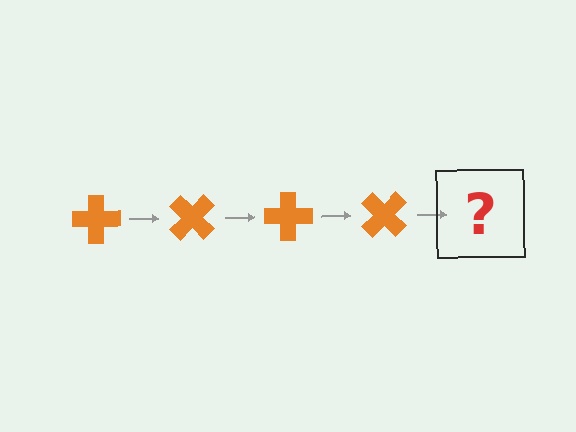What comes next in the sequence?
The next element should be an orange cross rotated 180 degrees.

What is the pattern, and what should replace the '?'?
The pattern is that the cross rotates 45 degrees each step. The '?' should be an orange cross rotated 180 degrees.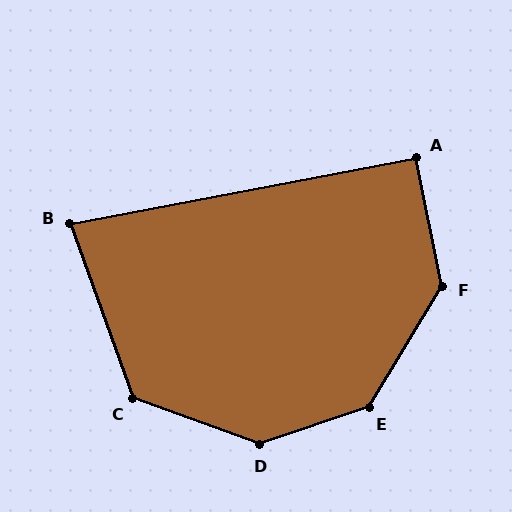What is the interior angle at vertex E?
Approximately 140 degrees (obtuse).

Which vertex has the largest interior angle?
D, at approximately 141 degrees.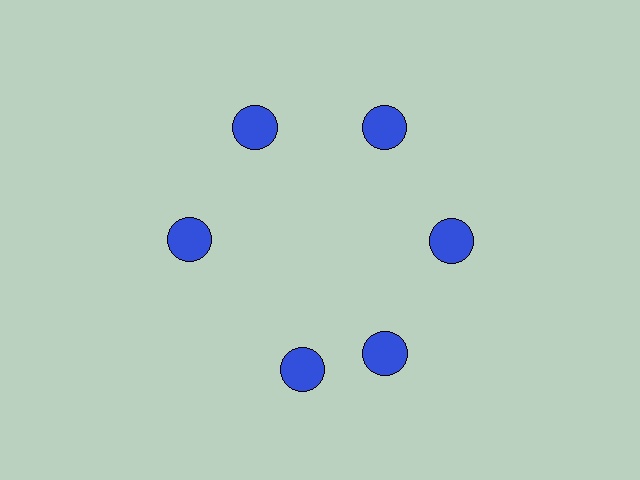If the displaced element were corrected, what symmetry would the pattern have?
It would have 6-fold rotational symmetry — the pattern would map onto itself every 60 degrees.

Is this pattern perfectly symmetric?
No. The 6 blue circles are arranged in a ring, but one element near the 7 o'clock position is rotated out of alignment along the ring, breaking the 6-fold rotational symmetry.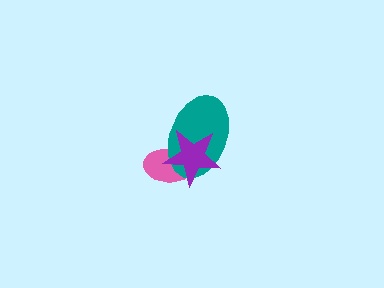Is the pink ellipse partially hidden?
Yes, it is partially covered by another shape.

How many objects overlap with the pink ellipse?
2 objects overlap with the pink ellipse.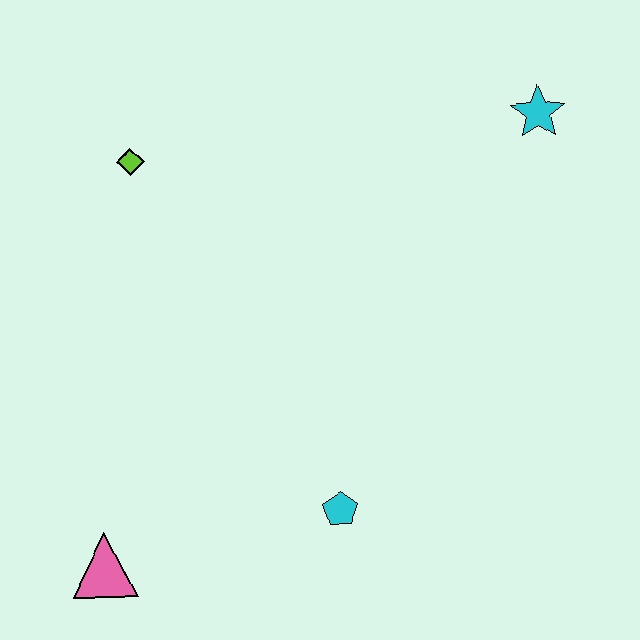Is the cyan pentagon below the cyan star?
Yes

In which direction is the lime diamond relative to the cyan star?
The lime diamond is to the left of the cyan star.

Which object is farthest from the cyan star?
The pink triangle is farthest from the cyan star.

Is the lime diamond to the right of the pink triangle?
Yes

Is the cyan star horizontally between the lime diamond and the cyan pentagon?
No